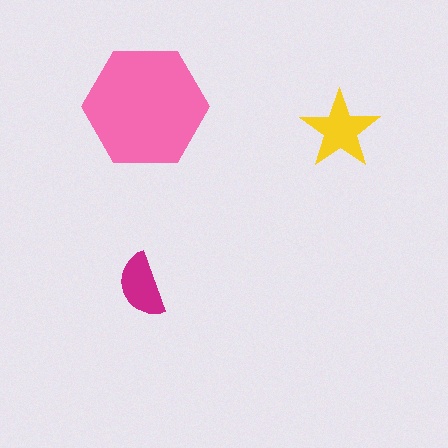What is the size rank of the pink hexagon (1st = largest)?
1st.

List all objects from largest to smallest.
The pink hexagon, the yellow star, the magenta semicircle.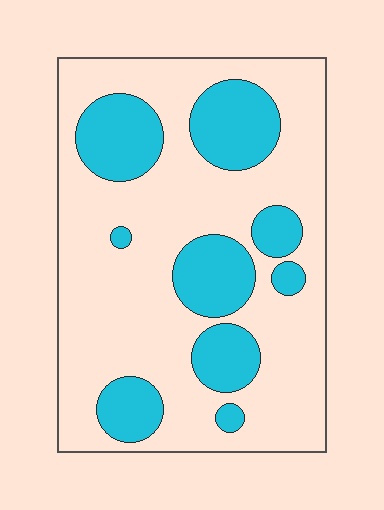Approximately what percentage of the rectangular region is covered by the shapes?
Approximately 30%.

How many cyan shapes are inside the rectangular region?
9.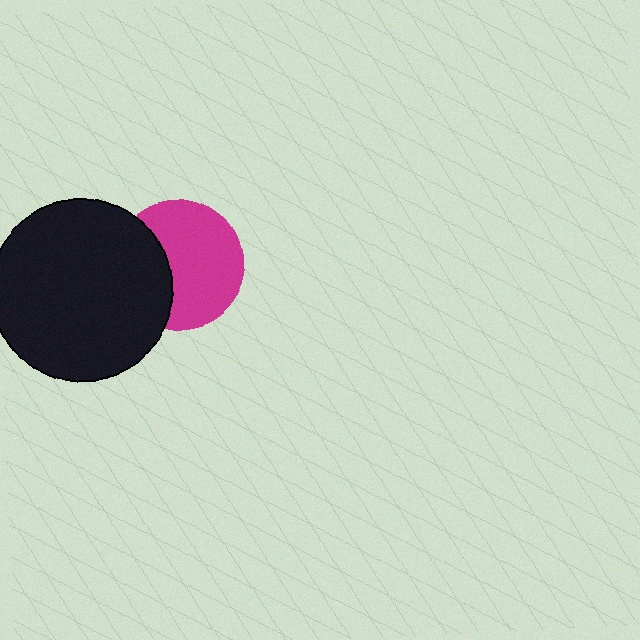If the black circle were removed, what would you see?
You would see the complete magenta circle.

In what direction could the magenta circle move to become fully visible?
The magenta circle could move right. That would shift it out from behind the black circle entirely.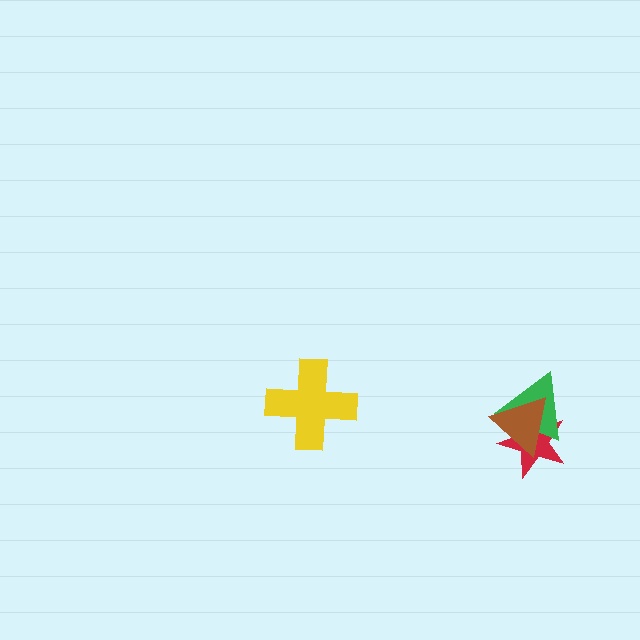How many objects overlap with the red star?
2 objects overlap with the red star.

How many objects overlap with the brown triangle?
2 objects overlap with the brown triangle.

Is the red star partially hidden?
Yes, it is partially covered by another shape.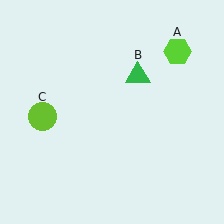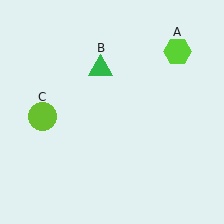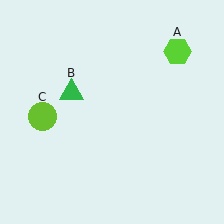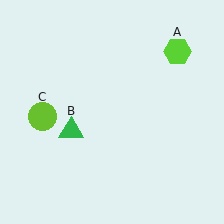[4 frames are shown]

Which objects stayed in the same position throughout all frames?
Lime hexagon (object A) and lime circle (object C) remained stationary.